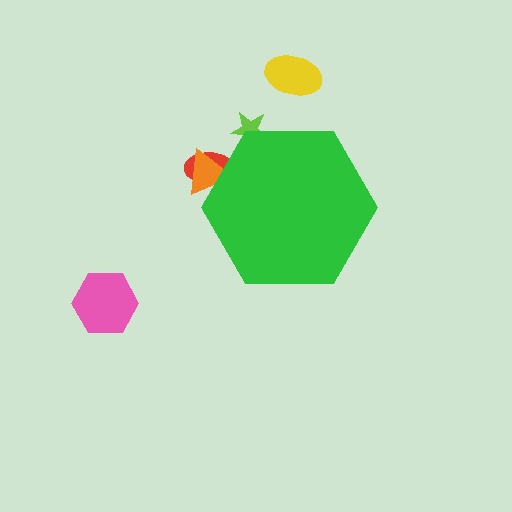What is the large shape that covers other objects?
A green hexagon.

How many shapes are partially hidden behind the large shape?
3 shapes are partially hidden.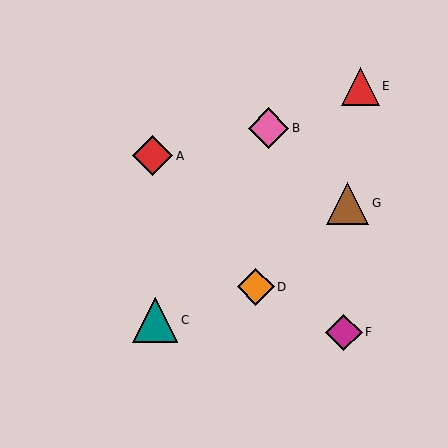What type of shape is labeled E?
Shape E is a red triangle.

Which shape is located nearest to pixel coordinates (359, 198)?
The brown triangle (labeled G) at (348, 203) is nearest to that location.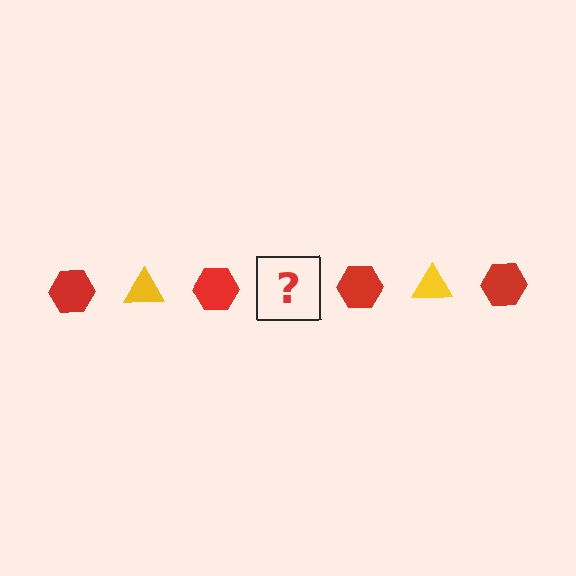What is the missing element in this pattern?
The missing element is a yellow triangle.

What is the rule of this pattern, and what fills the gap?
The rule is that the pattern alternates between red hexagon and yellow triangle. The gap should be filled with a yellow triangle.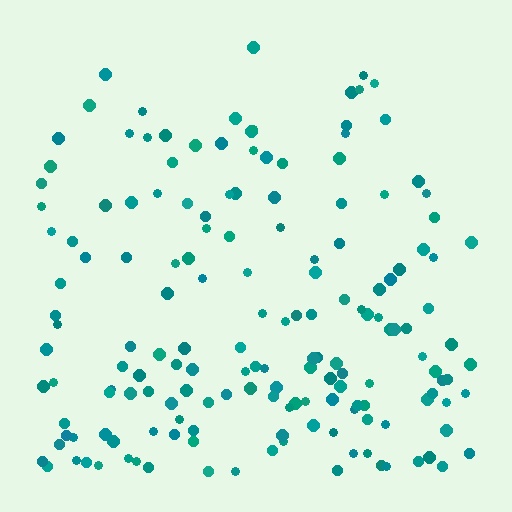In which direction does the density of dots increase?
From top to bottom, with the bottom side densest.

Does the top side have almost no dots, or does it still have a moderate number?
Still a moderate number, just noticeably fewer than the bottom.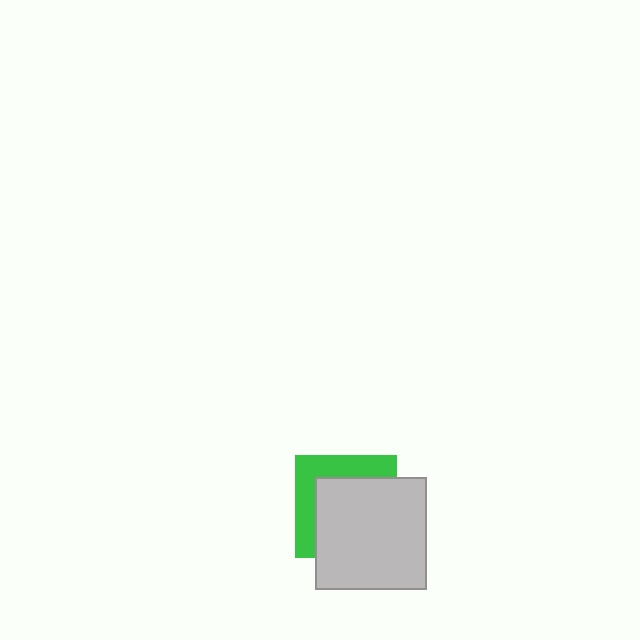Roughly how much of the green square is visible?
A small part of it is visible (roughly 37%).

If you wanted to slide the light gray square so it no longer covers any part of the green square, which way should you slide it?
Slide it toward the lower-right — that is the most direct way to separate the two shapes.